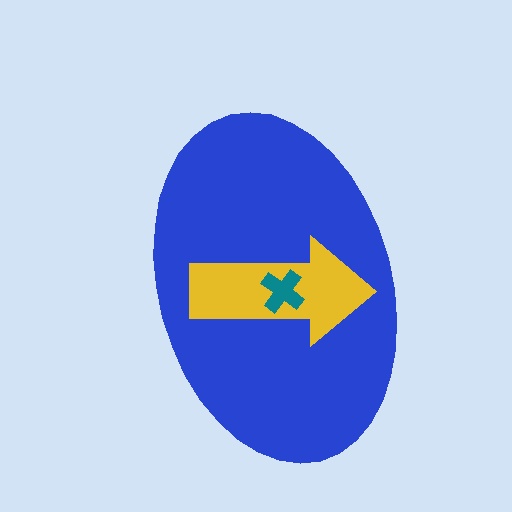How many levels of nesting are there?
3.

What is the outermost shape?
The blue ellipse.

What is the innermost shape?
The teal cross.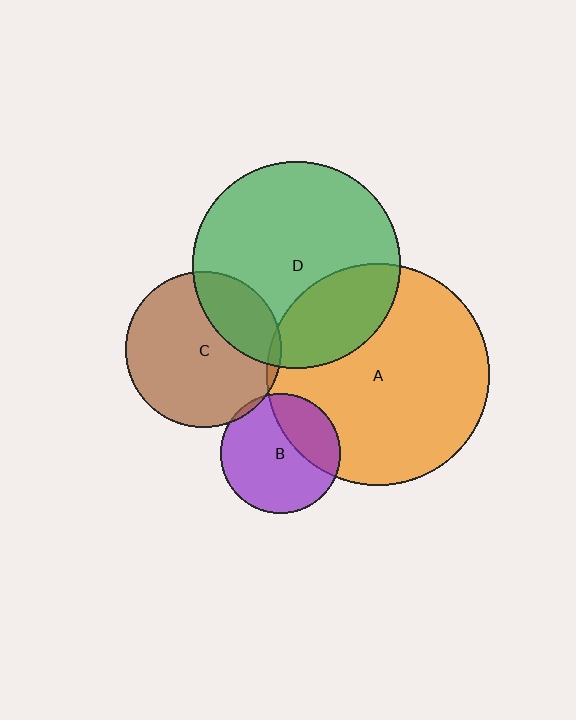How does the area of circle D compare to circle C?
Approximately 1.8 times.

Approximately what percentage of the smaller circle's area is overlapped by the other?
Approximately 30%.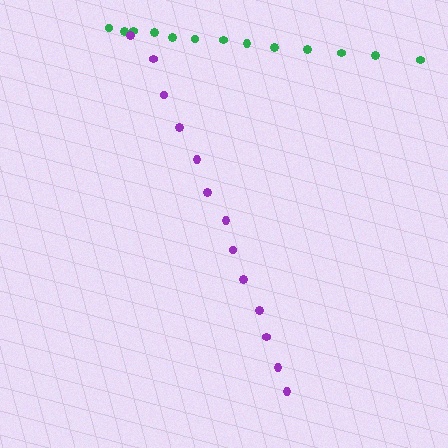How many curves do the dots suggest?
There are 2 distinct paths.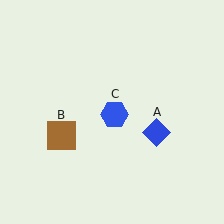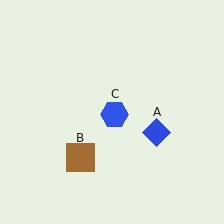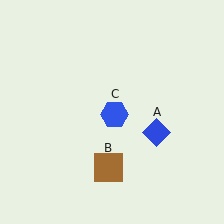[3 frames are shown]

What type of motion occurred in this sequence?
The brown square (object B) rotated counterclockwise around the center of the scene.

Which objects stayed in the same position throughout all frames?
Blue diamond (object A) and blue hexagon (object C) remained stationary.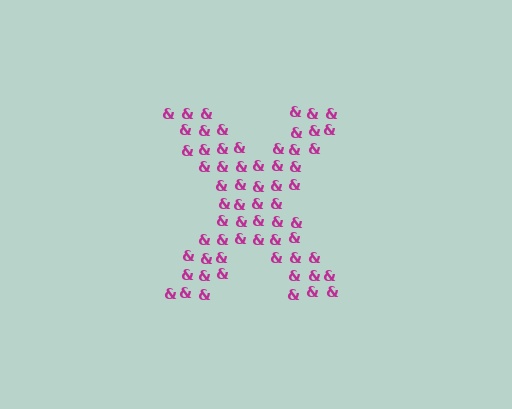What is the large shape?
The large shape is the letter X.